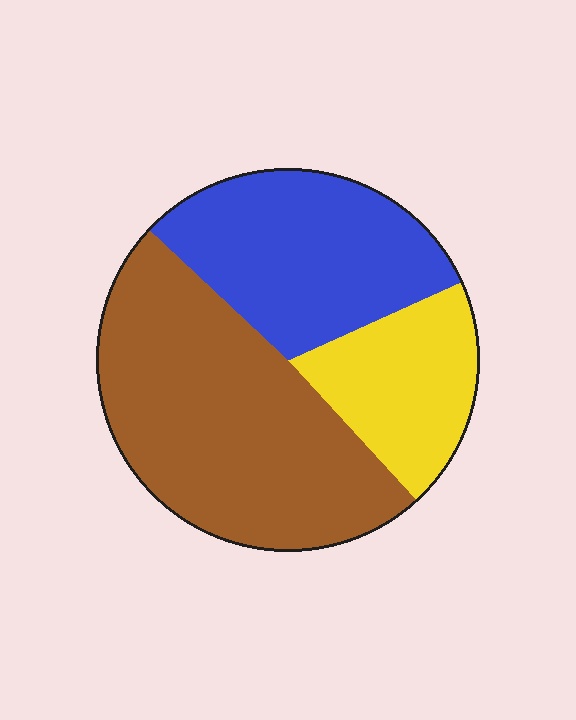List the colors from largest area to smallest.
From largest to smallest: brown, blue, yellow.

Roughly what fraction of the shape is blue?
Blue covers roughly 30% of the shape.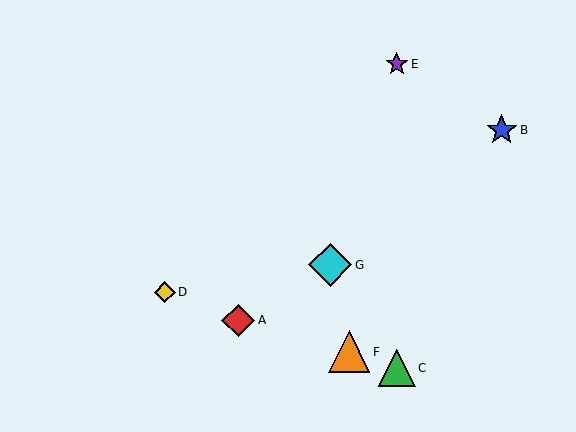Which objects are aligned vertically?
Objects C, E are aligned vertically.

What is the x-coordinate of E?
Object E is at x≈397.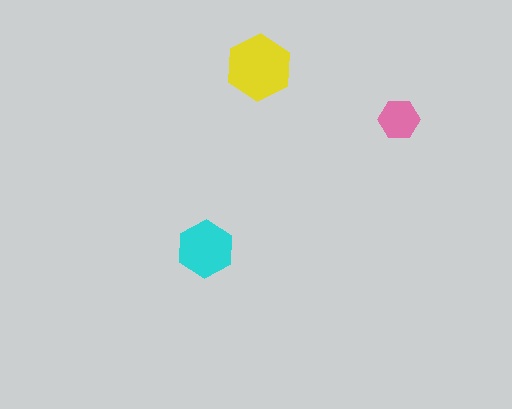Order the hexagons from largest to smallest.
the yellow one, the cyan one, the pink one.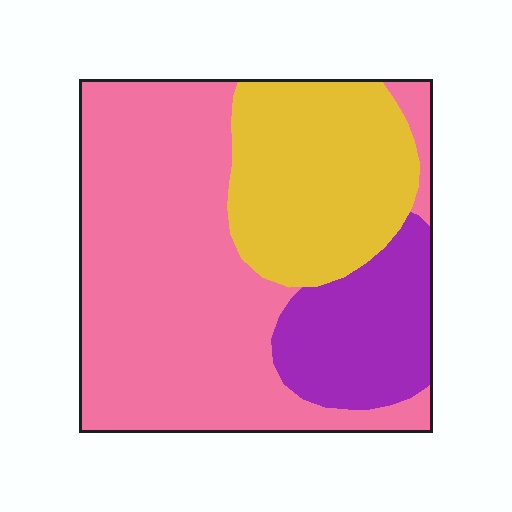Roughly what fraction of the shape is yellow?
Yellow covers 27% of the shape.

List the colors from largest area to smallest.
From largest to smallest: pink, yellow, purple.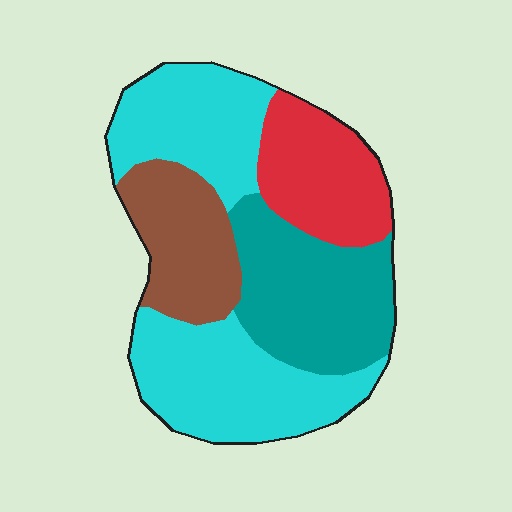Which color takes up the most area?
Cyan, at roughly 45%.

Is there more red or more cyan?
Cyan.